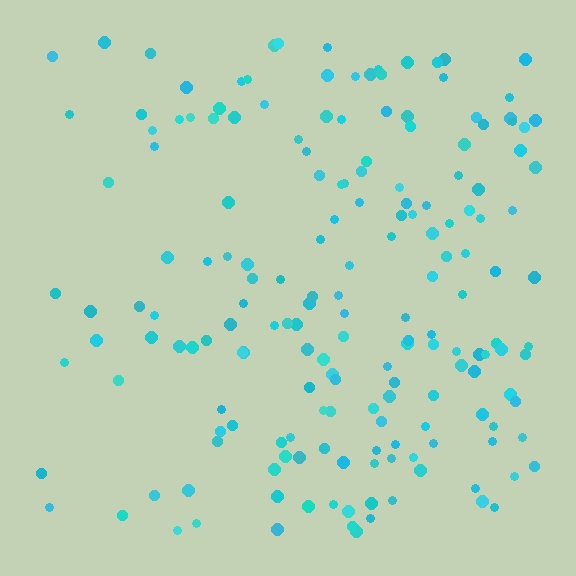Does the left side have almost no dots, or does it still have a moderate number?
Still a moderate number, just noticeably fewer than the right.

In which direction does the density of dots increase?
From left to right, with the right side densest.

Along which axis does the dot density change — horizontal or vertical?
Horizontal.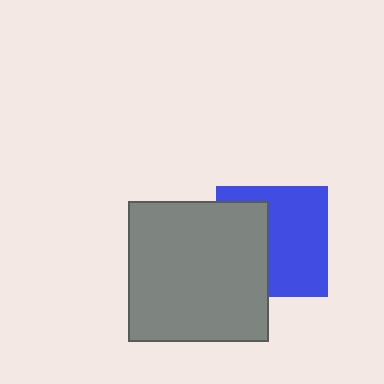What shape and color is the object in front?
The object in front is a gray square.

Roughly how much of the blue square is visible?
About half of it is visible (roughly 59%).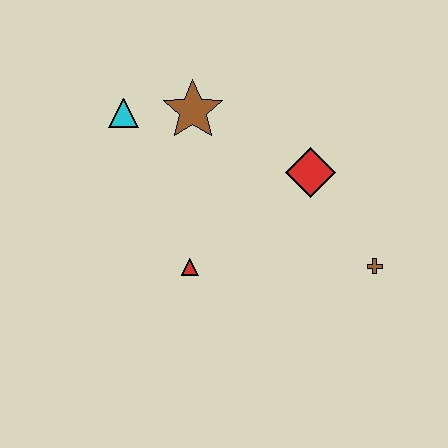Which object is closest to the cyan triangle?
The brown star is closest to the cyan triangle.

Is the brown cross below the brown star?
Yes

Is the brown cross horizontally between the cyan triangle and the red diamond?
No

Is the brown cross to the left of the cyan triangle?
No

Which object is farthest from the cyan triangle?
The brown cross is farthest from the cyan triangle.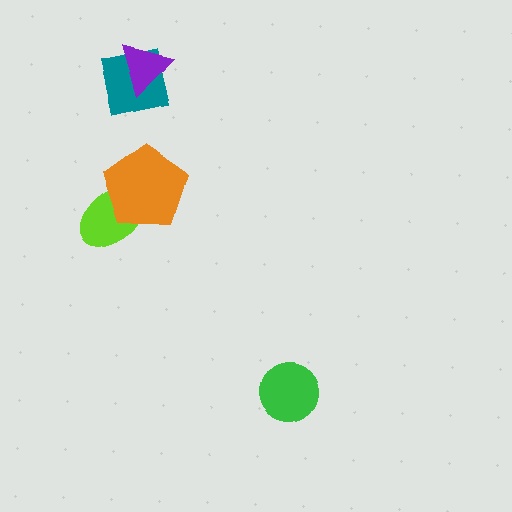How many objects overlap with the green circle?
0 objects overlap with the green circle.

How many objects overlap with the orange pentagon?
1 object overlaps with the orange pentagon.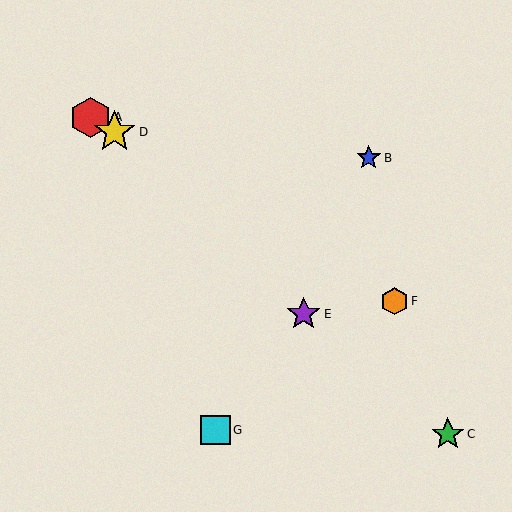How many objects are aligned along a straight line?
3 objects (A, D, F) are aligned along a straight line.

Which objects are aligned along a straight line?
Objects A, D, F are aligned along a straight line.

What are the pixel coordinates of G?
Object G is at (216, 430).